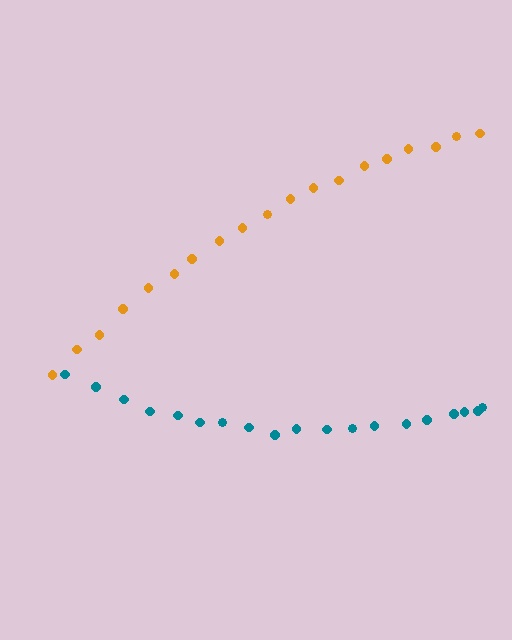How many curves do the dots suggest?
There are 2 distinct paths.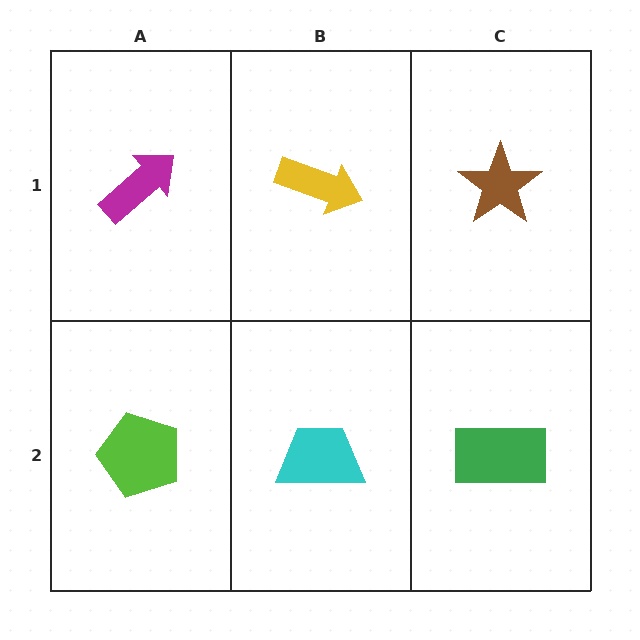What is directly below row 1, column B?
A cyan trapezoid.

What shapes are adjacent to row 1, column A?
A lime pentagon (row 2, column A), a yellow arrow (row 1, column B).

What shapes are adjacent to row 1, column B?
A cyan trapezoid (row 2, column B), a magenta arrow (row 1, column A), a brown star (row 1, column C).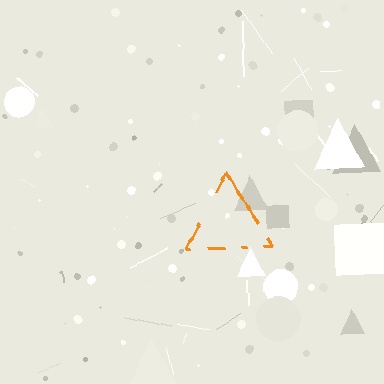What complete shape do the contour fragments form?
The contour fragments form a triangle.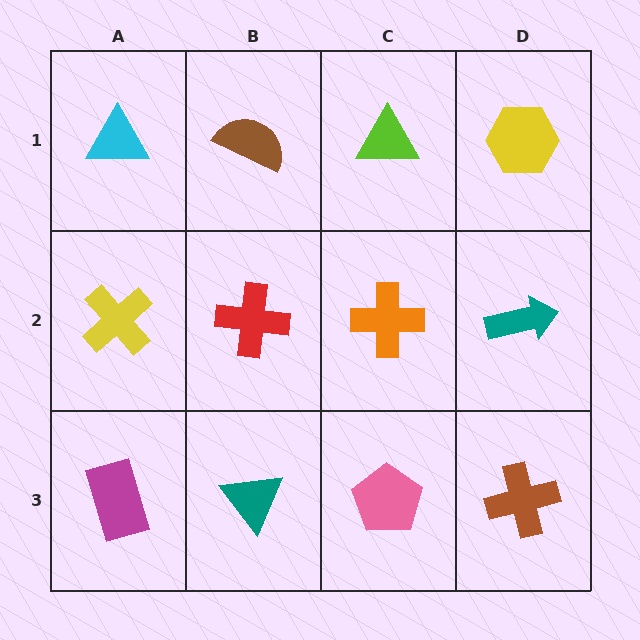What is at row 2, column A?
A yellow cross.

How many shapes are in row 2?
4 shapes.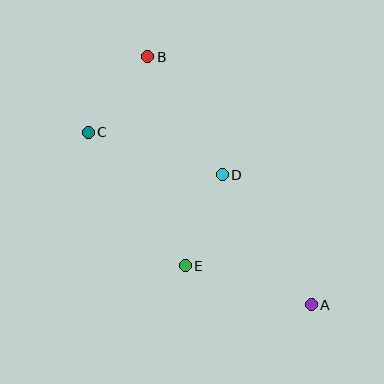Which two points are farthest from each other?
Points A and B are farthest from each other.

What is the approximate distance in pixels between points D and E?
The distance between D and E is approximately 98 pixels.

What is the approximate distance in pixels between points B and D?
The distance between B and D is approximately 140 pixels.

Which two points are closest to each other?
Points B and C are closest to each other.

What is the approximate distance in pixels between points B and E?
The distance between B and E is approximately 213 pixels.